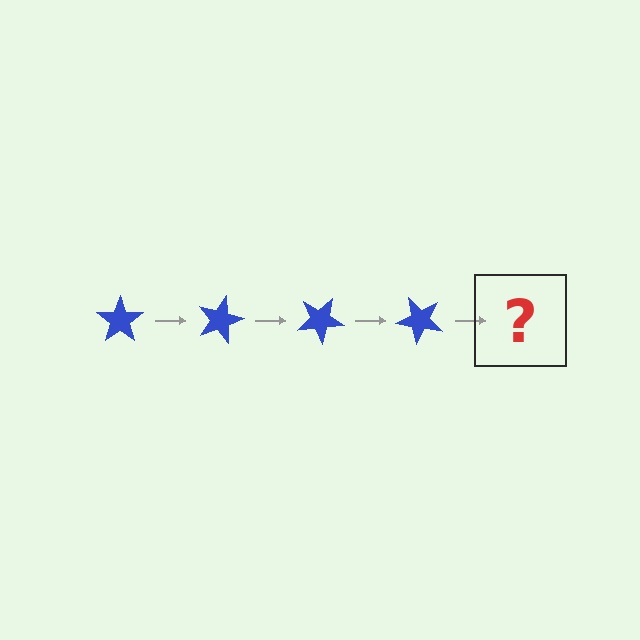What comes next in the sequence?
The next element should be a blue star rotated 60 degrees.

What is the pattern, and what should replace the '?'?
The pattern is that the star rotates 15 degrees each step. The '?' should be a blue star rotated 60 degrees.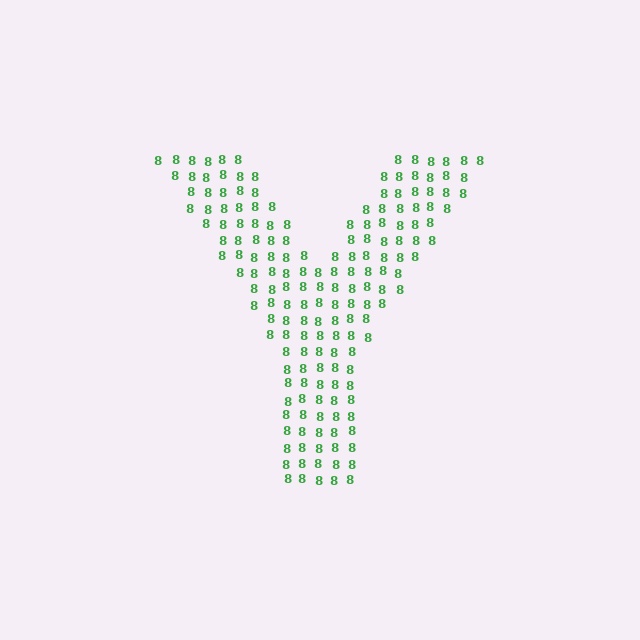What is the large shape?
The large shape is the letter Y.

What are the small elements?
The small elements are digit 8's.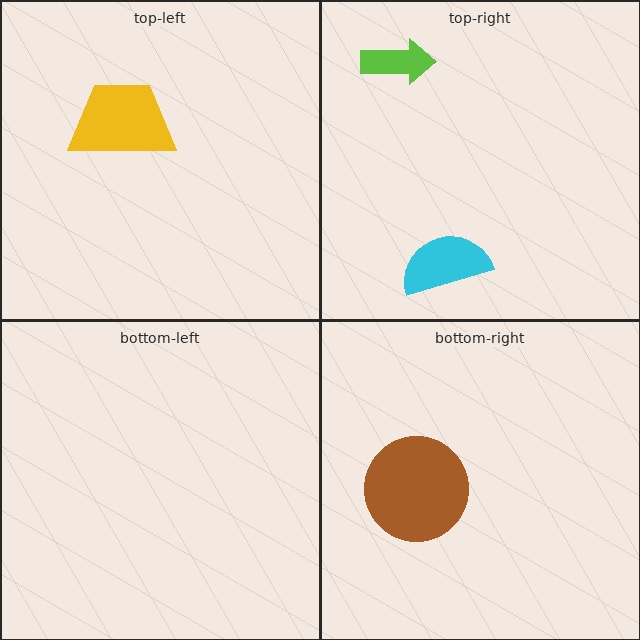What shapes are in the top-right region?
The lime arrow, the cyan semicircle.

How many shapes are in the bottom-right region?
1.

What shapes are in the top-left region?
The yellow trapezoid.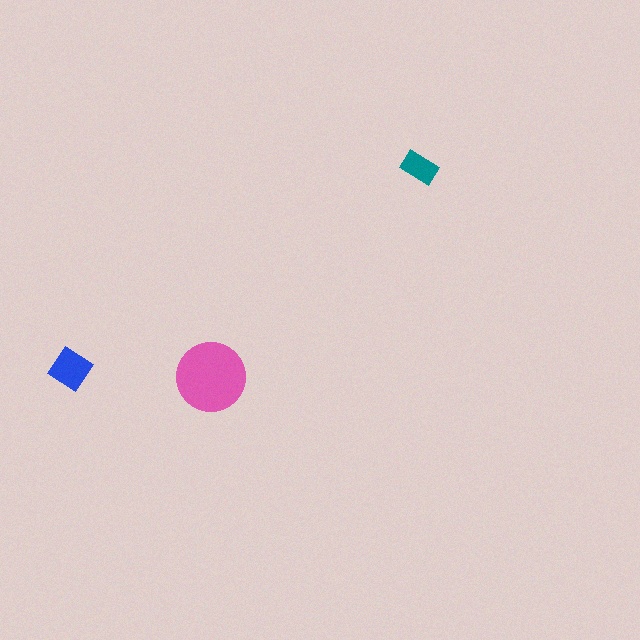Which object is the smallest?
The teal rectangle.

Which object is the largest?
The pink circle.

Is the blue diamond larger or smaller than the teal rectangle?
Larger.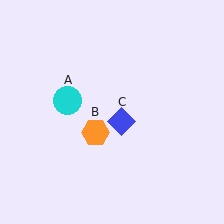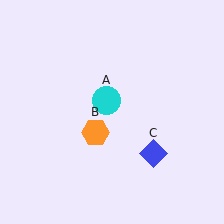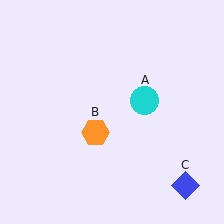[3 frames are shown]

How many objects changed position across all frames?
2 objects changed position: cyan circle (object A), blue diamond (object C).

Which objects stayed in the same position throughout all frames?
Orange hexagon (object B) remained stationary.